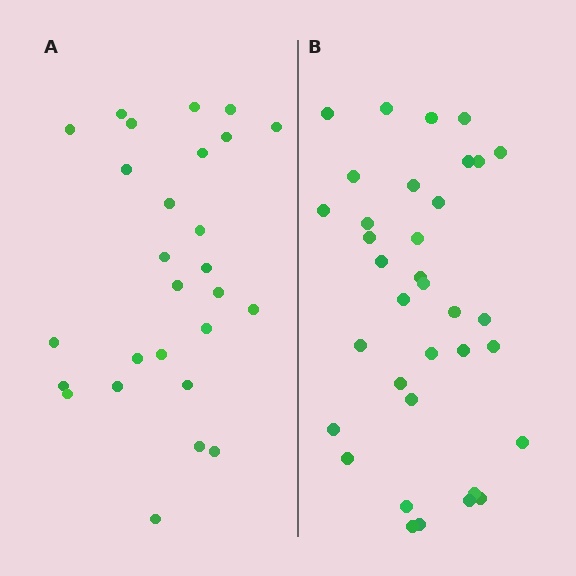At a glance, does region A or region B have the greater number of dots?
Region B (the right region) has more dots.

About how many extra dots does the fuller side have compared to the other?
Region B has roughly 8 or so more dots than region A.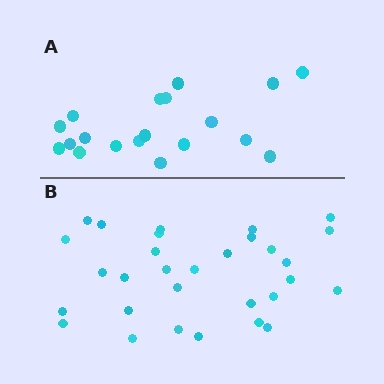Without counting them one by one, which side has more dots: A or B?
Region B (the bottom region) has more dots.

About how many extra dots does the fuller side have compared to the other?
Region B has roughly 12 or so more dots than region A.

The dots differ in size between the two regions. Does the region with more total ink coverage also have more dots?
No. Region A has more total ink coverage because its dots are larger, but region B actually contains more individual dots. Total area can be misleading — the number of items is what matters here.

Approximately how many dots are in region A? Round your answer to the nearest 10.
About 20 dots. (The exact count is 19, which rounds to 20.)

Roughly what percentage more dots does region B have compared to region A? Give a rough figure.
About 60% more.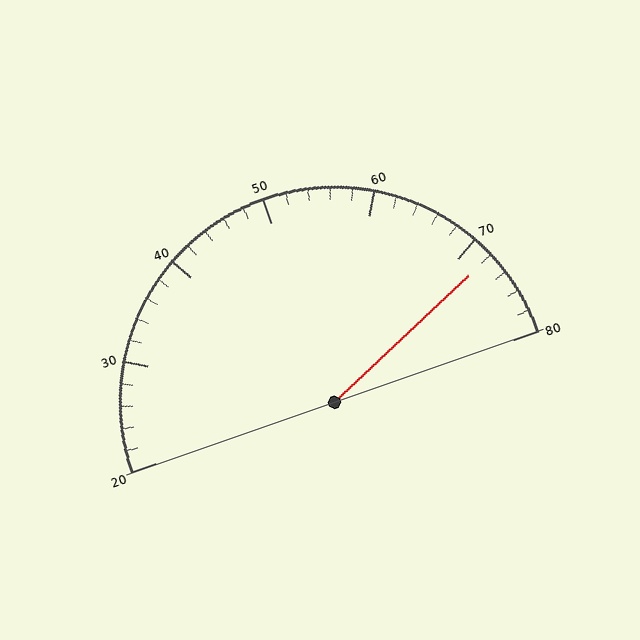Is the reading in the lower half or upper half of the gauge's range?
The reading is in the upper half of the range (20 to 80).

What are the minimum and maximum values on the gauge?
The gauge ranges from 20 to 80.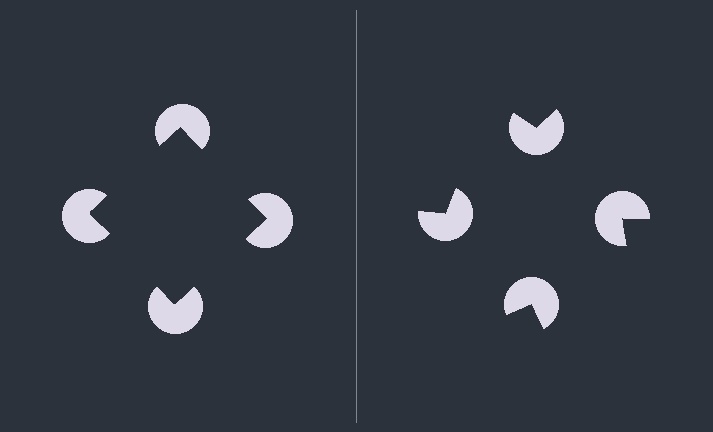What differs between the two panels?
The pac-man discs are positioned identically on both sides; only the wedge orientations differ. On the left they align to a square; on the right they are misaligned.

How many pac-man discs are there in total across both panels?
8 — 4 on each side.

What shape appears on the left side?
An illusory square.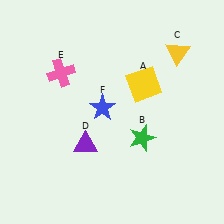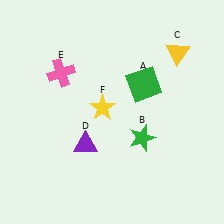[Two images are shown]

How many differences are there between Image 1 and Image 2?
There are 2 differences between the two images.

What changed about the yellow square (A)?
In Image 1, A is yellow. In Image 2, it changed to green.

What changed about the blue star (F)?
In Image 1, F is blue. In Image 2, it changed to yellow.